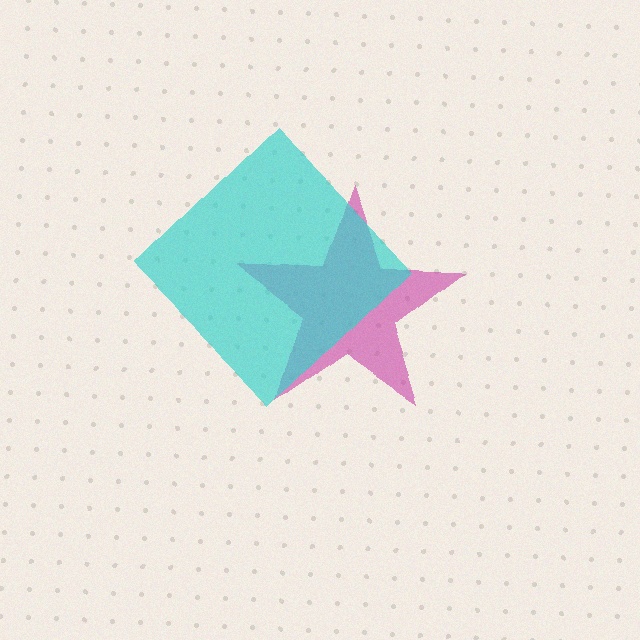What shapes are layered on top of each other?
The layered shapes are: a magenta star, a cyan diamond.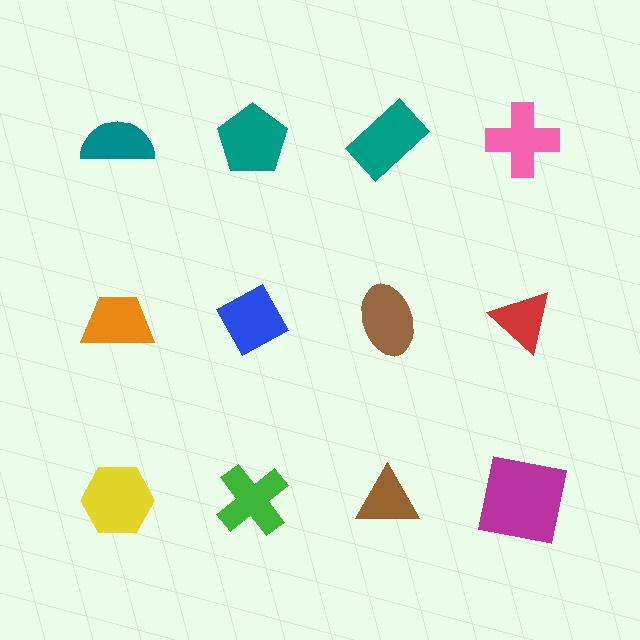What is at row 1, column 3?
A teal rectangle.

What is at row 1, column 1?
A teal semicircle.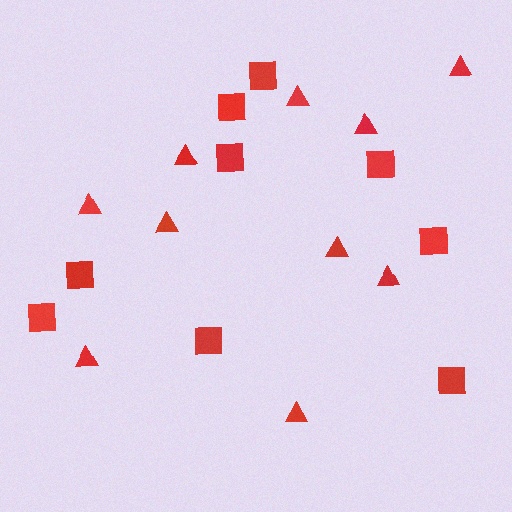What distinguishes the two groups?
There are 2 groups: one group of squares (9) and one group of triangles (10).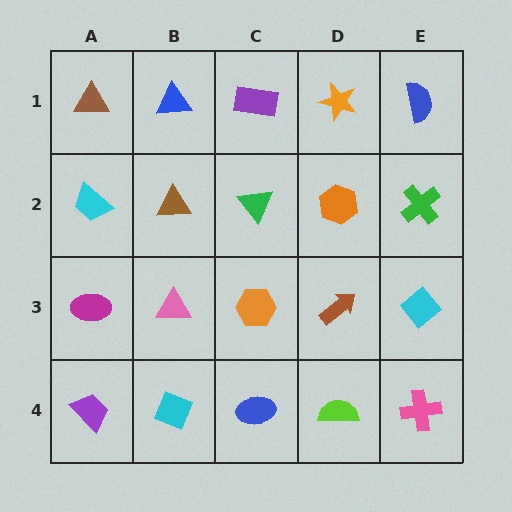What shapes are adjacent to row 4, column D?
A brown arrow (row 3, column D), a blue ellipse (row 4, column C), a pink cross (row 4, column E).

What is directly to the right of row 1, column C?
An orange star.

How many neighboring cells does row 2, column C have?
4.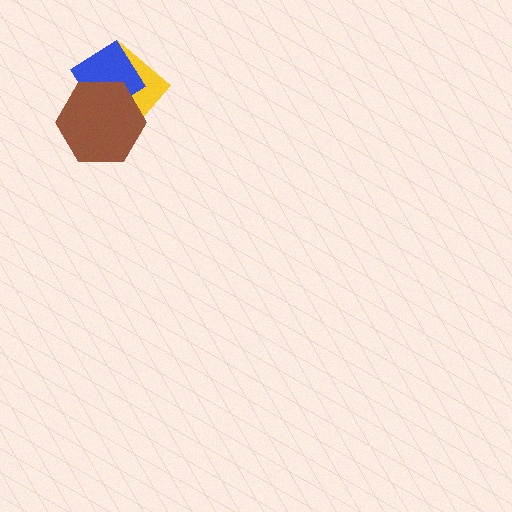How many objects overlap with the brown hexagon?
2 objects overlap with the brown hexagon.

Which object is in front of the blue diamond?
The brown hexagon is in front of the blue diamond.